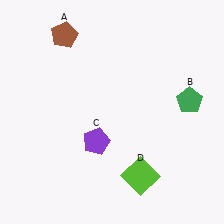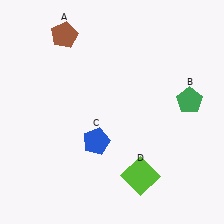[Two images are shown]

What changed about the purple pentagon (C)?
In Image 1, C is purple. In Image 2, it changed to blue.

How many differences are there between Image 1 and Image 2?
There is 1 difference between the two images.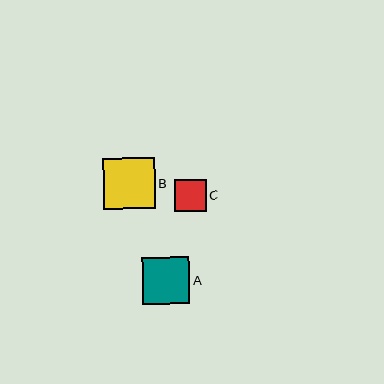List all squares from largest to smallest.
From largest to smallest: B, A, C.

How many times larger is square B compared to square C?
Square B is approximately 1.6 times the size of square C.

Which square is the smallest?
Square C is the smallest with a size of approximately 32 pixels.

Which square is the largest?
Square B is the largest with a size of approximately 52 pixels.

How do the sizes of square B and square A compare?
Square B and square A are approximately the same size.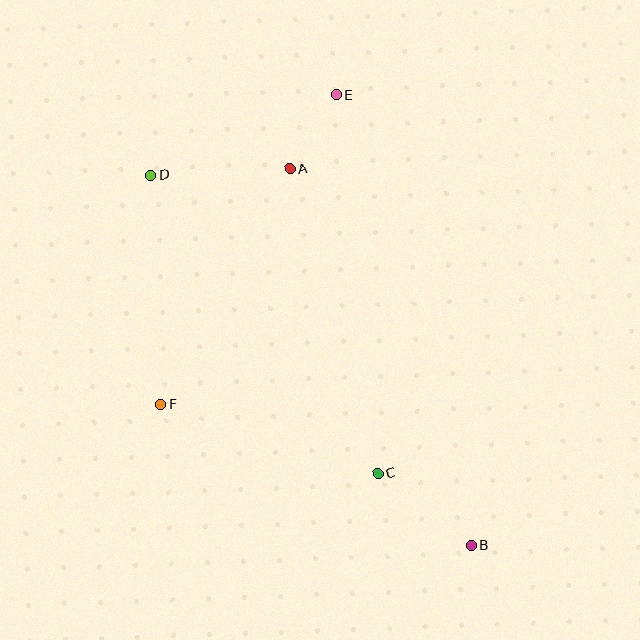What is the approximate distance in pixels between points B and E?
The distance between B and E is approximately 470 pixels.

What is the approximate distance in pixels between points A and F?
The distance between A and F is approximately 269 pixels.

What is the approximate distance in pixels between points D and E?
The distance between D and E is approximately 202 pixels.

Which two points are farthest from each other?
Points B and D are farthest from each other.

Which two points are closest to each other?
Points A and E are closest to each other.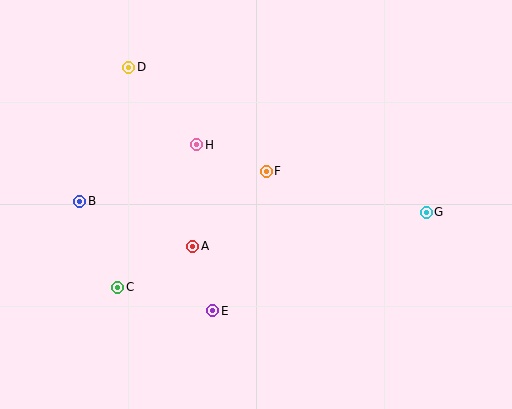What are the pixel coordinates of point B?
Point B is at (80, 201).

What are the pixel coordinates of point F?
Point F is at (266, 171).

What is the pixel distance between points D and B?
The distance between D and B is 142 pixels.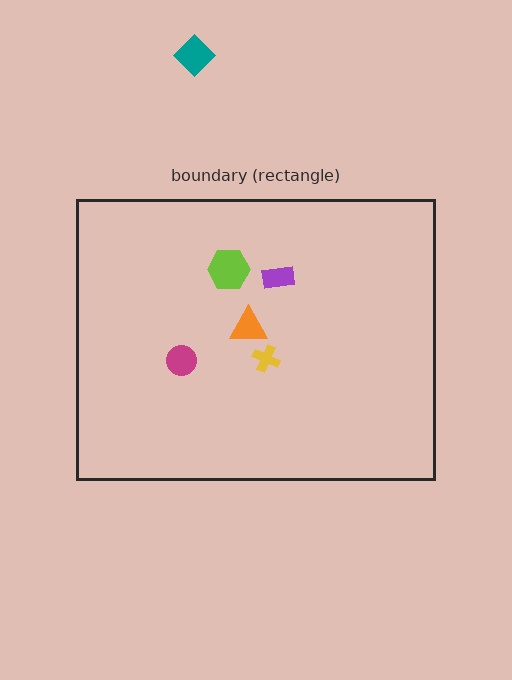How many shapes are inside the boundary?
5 inside, 1 outside.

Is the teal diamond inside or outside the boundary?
Outside.